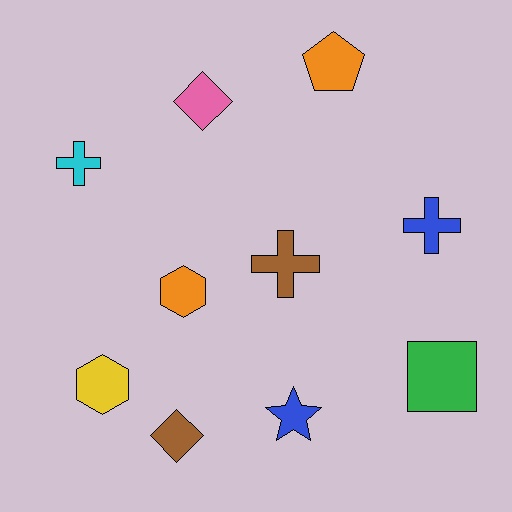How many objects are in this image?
There are 10 objects.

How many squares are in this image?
There is 1 square.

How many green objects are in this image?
There is 1 green object.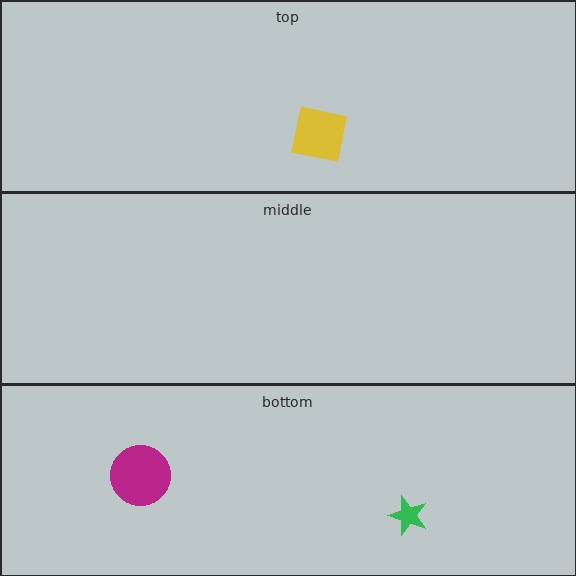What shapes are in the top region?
The yellow square.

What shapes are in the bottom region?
The magenta circle, the green star.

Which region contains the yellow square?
The top region.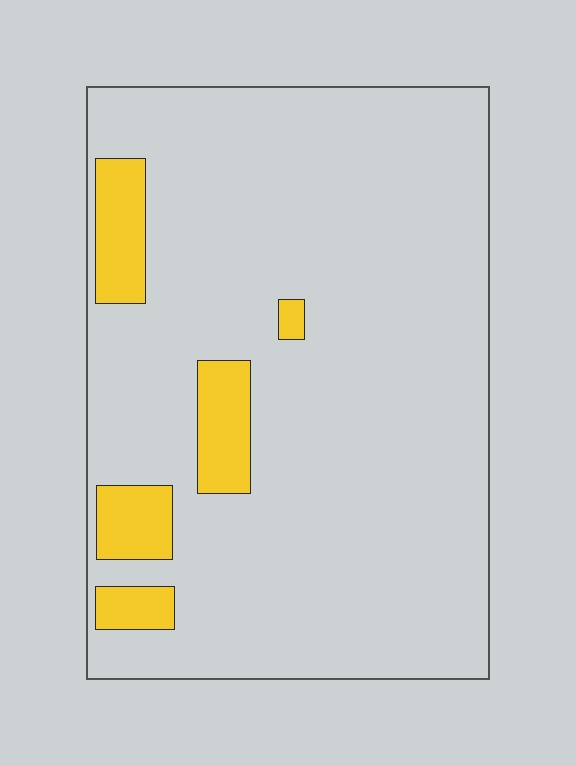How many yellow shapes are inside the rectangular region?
5.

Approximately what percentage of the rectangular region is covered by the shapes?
Approximately 10%.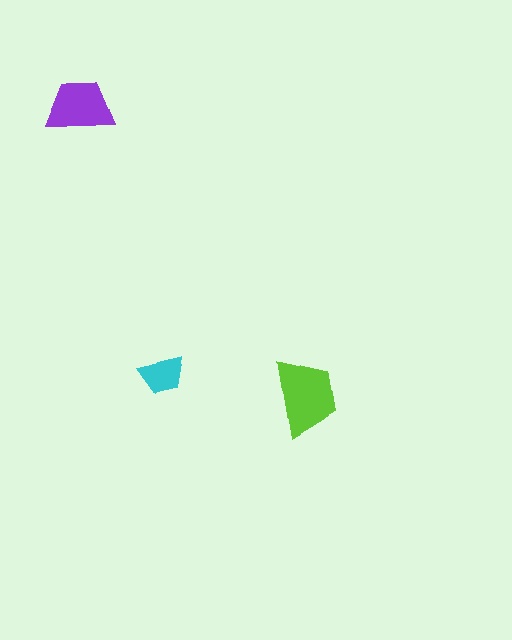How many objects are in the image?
There are 3 objects in the image.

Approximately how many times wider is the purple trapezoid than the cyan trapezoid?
About 1.5 times wider.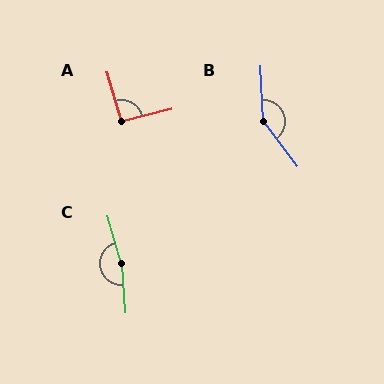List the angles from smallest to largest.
A (92°), B (145°), C (169°).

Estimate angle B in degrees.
Approximately 145 degrees.